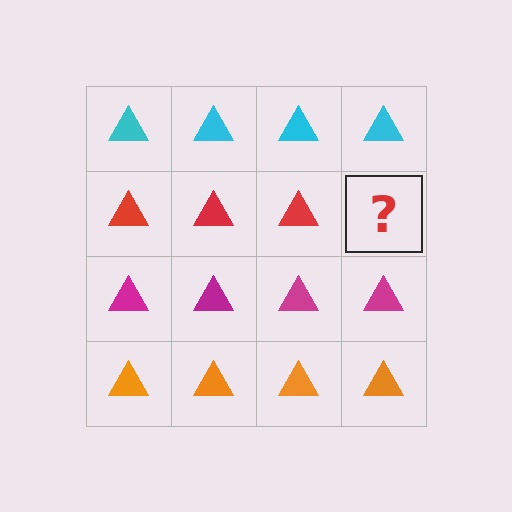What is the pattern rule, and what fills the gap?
The rule is that each row has a consistent color. The gap should be filled with a red triangle.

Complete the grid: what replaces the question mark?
The question mark should be replaced with a red triangle.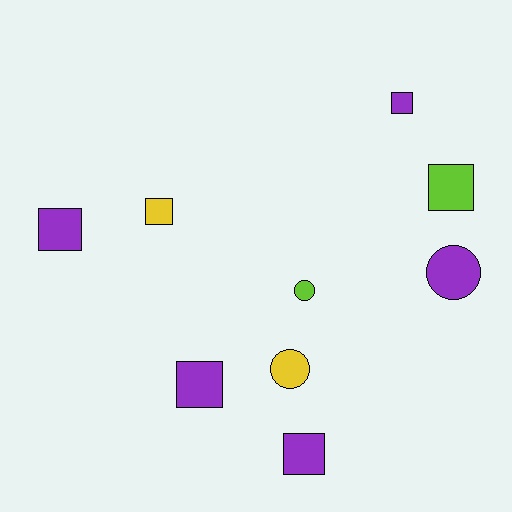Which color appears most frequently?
Purple, with 5 objects.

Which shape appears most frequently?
Square, with 6 objects.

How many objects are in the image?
There are 9 objects.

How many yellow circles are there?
There is 1 yellow circle.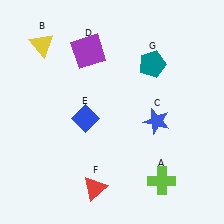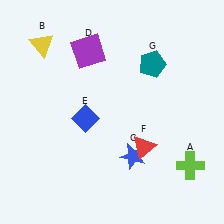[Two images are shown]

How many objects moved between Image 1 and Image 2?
3 objects moved between the two images.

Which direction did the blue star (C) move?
The blue star (C) moved down.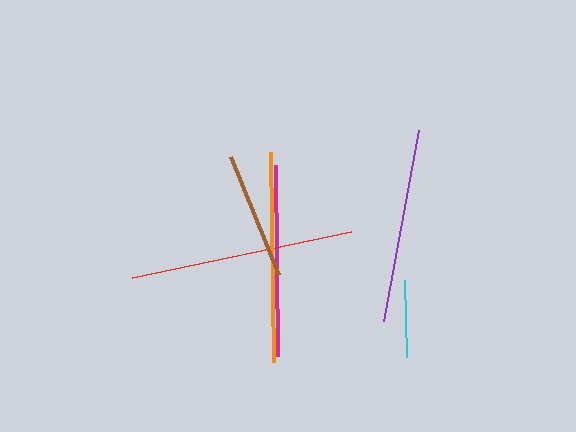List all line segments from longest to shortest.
From longest to shortest: red, orange, purple, magenta, brown, cyan.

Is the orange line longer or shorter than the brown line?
The orange line is longer than the brown line.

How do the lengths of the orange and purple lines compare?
The orange and purple lines are approximately the same length.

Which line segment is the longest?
The red line is the longest at approximately 224 pixels.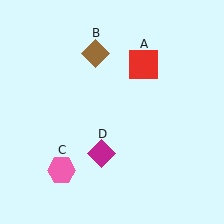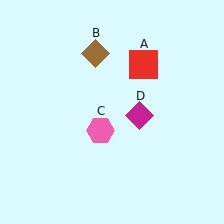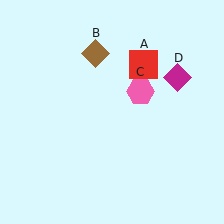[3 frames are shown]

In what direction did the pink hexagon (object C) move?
The pink hexagon (object C) moved up and to the right.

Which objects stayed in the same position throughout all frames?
Red square (object A) and brown diamond (object B) remained stationary.